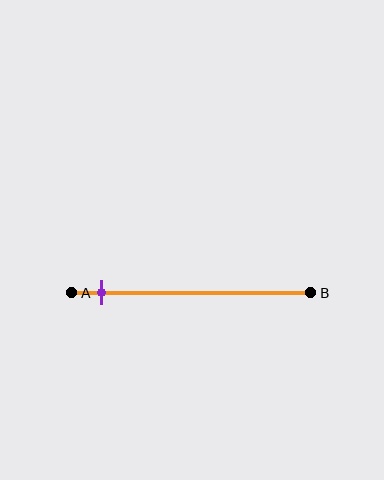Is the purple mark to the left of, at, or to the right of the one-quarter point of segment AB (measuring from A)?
The purple mark is to the left of the one-quarter point of segment AB.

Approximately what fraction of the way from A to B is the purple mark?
The purple mark is approximately 10% of the way from A to B.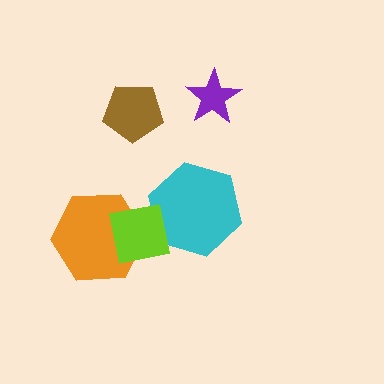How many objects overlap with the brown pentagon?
0 objects overlap with the brown pentagon.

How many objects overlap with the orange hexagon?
1 object overlaps with the orange hexagon.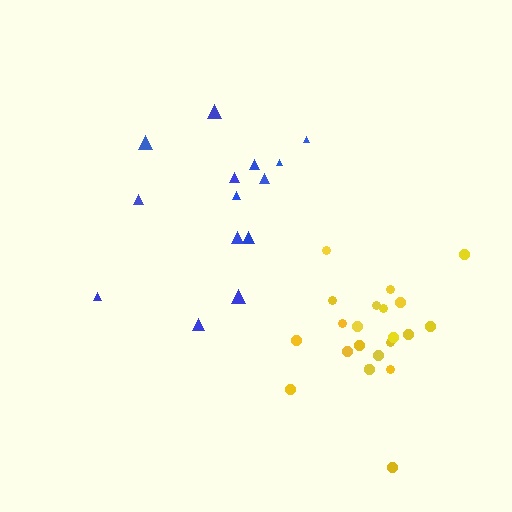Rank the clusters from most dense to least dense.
yellow, blue.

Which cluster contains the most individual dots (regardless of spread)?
Yellow (22).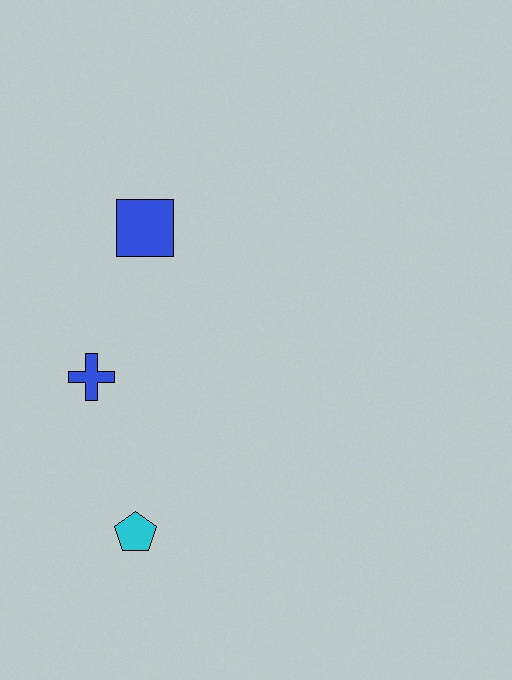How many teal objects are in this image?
There are no teal objects.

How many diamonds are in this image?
There are no diamonds.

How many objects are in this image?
There are 3 objects.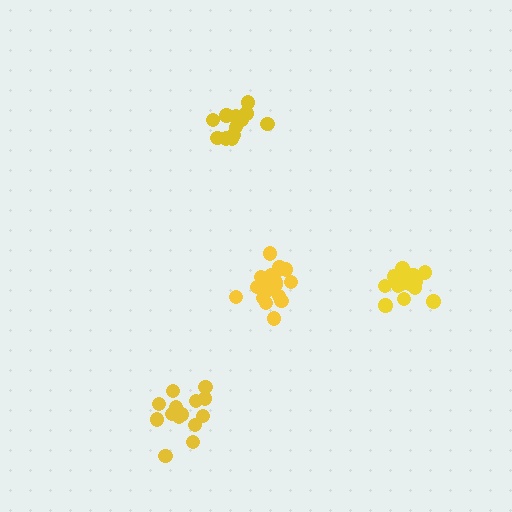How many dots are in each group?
Group 1: 18 dots, Group 2: 14 dots, Group 3: 18 dots, Group 4: 14 dots (64 total).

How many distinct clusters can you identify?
There are 4 distinct clusters.